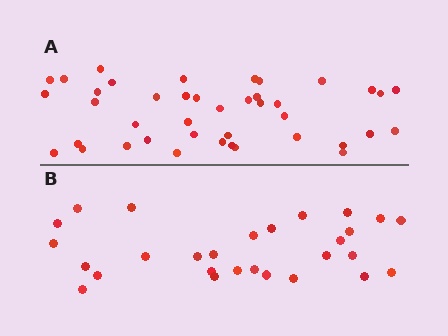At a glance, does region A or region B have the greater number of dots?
Region A (the top region) has more dots.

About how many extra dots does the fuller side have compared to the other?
Region A has approximately 15 more dots than region B.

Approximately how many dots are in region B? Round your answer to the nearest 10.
About 30 dots. (The exact count is 28, which rounds to 30.)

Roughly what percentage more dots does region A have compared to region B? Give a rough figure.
About 45% more.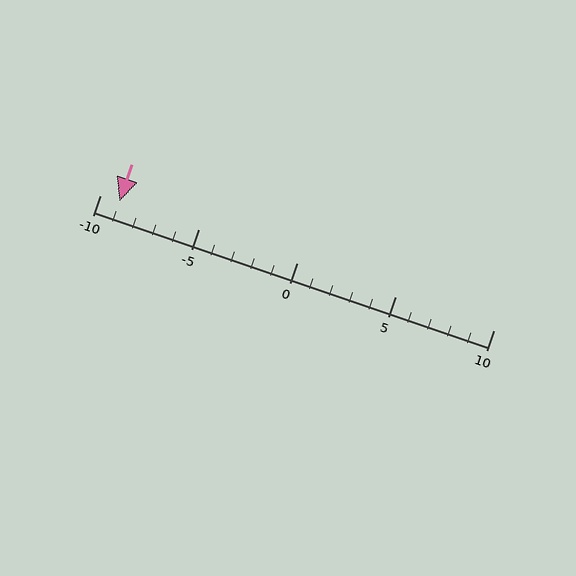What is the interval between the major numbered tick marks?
The major tick marks are spaced 5 units apart.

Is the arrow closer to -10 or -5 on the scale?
The arrow is closer to -10.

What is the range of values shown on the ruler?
The ruler shows values from -10 to 10.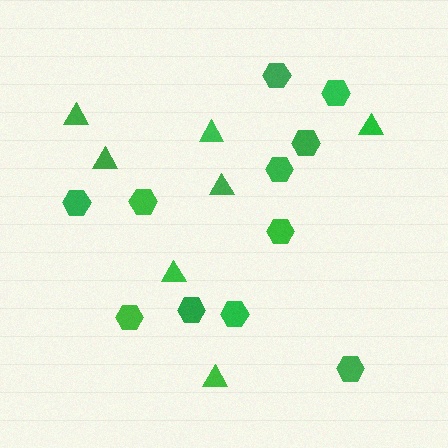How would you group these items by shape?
There are 2 groups: one group of triangles (7) and one group of hexagons (11).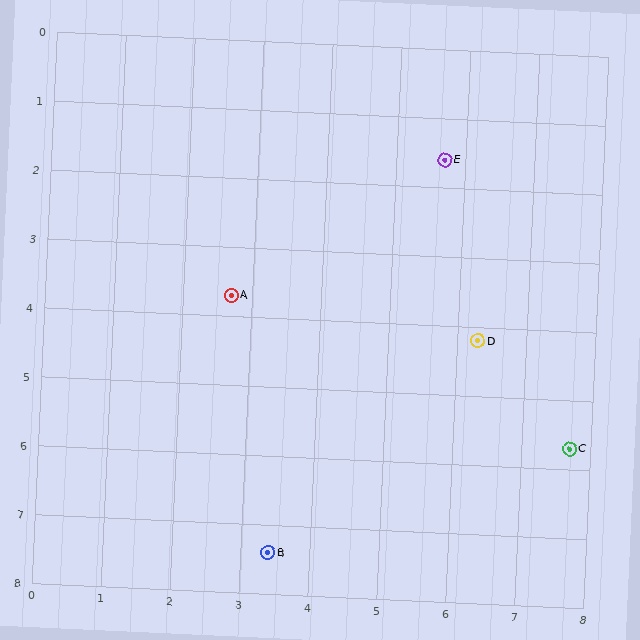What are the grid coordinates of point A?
Point A is at approximately (2.7, 3.7).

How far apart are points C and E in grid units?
Points C and E are about 4.6 grid units apart.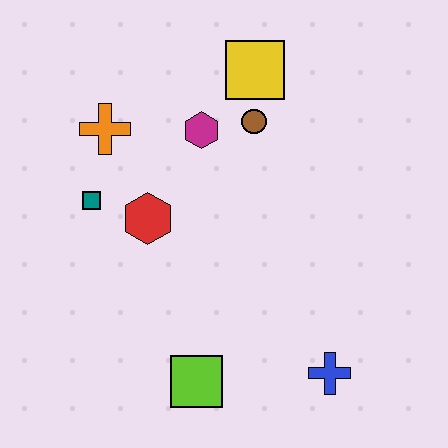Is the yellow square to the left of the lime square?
No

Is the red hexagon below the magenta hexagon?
Yes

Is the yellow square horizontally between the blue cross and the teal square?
Yes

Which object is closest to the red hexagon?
The teal square is closest to the red hexagon.